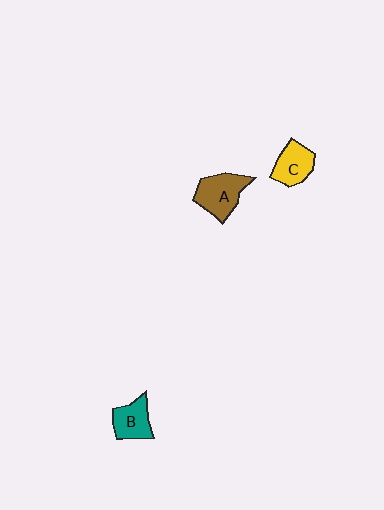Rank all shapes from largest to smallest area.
From largest to smallest: A (brown), C (yellow), B (teal).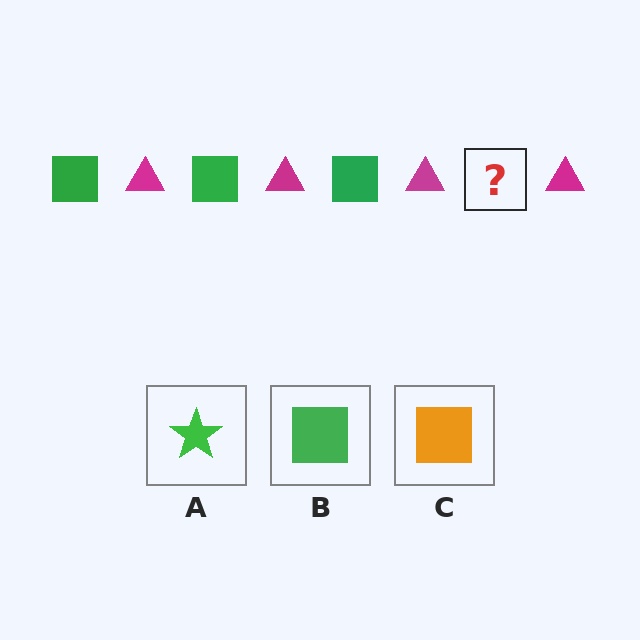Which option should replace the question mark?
Option B.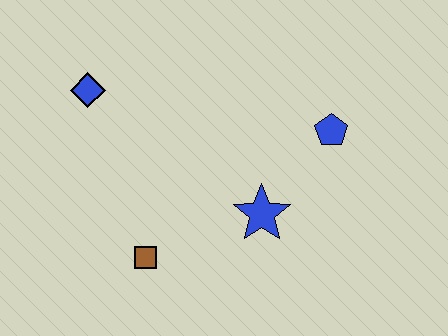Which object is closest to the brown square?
The blue star is closest to the brown square.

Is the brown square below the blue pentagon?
Yes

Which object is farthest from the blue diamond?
The blue pentagon is farthest from the blue diamond.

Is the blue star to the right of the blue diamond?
Yes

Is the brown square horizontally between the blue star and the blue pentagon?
No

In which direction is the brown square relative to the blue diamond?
The brown square is below the blue diamond.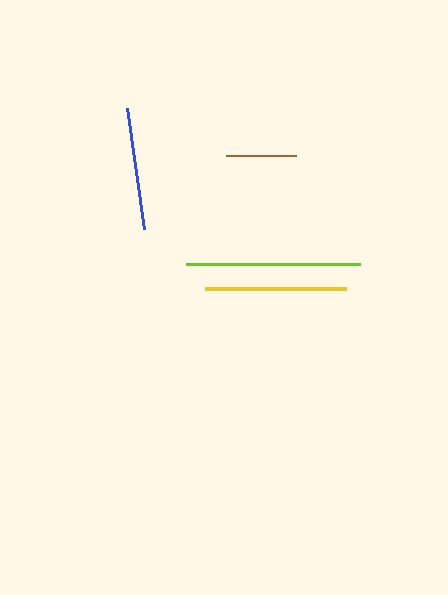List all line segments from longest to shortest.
From longest to shortest: lime, yellow, blue, brown.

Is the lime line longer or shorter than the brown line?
The lime line is longer than the brown line.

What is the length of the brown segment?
The brown segment is approximately 70 pixels long.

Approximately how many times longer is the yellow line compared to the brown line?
The yellow line is approximately 2.0 times the length of the brown line.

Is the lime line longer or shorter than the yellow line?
The lime line is longer than the yellow line.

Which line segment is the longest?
The lime line is the longest at approximately 173 pixels.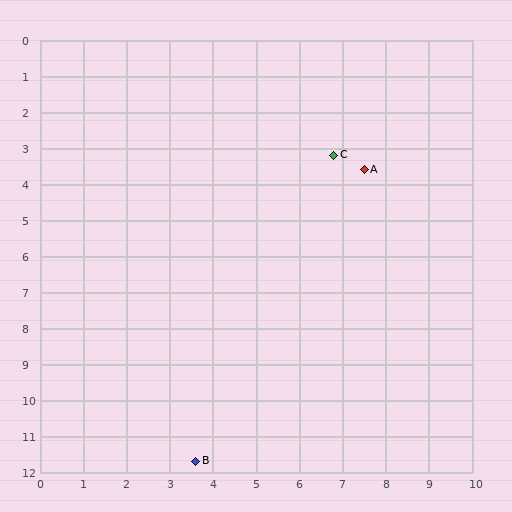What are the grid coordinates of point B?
Point B is at approximately (3.6, 11.7).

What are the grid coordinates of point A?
Point A is at approximately (7.5, 3.6).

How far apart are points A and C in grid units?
Points A and C are about 0.8 grid units apart.